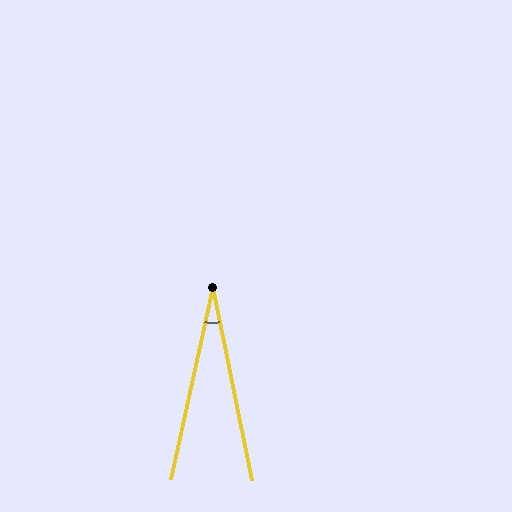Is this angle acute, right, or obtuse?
It is acute.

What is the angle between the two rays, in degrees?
Approximately 24 degrees.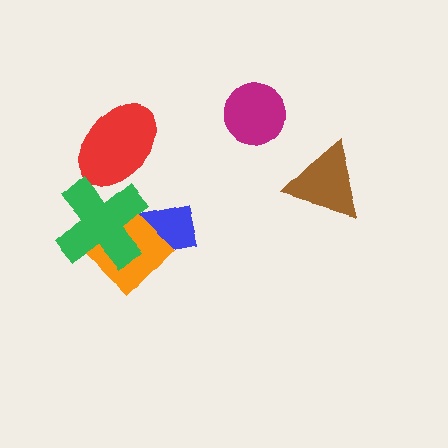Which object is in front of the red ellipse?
The green cross is in front of the red ellipse.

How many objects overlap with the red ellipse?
1 object overlaps with the red ellipse.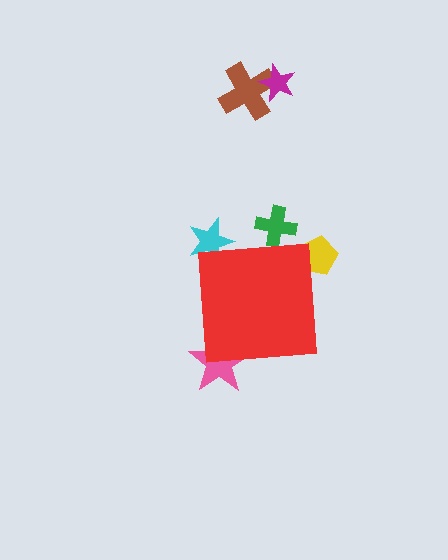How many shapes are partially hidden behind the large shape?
4 shapes are partially hidden.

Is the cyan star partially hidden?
Yes, the cyan star is partially hidden behind the red square.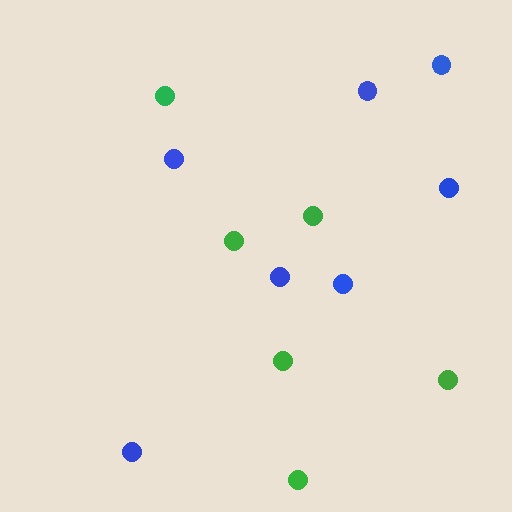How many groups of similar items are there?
There are 2 groups: one group of blue circles (7) and one group of green circles (6).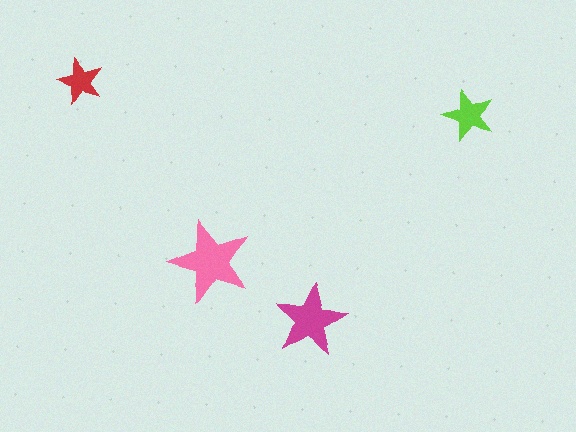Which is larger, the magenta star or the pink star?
The pink one.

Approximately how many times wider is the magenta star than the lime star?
About 1.5 times wider.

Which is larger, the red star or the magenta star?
The magenta one.